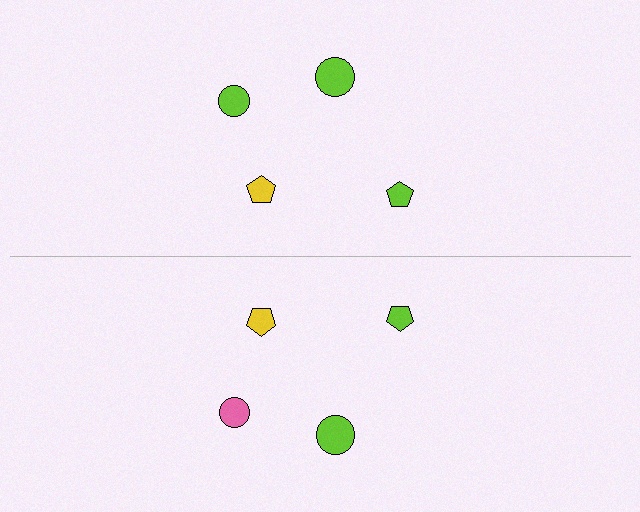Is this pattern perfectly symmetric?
No, the pattern is not perfectly symmetric. The pink circle on the bottom side breaks the symmetry — its mirror counterpart is lime.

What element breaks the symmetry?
The pink circle on the bottom side breaks the symmetry — its mirror counterpart is lime.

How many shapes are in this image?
There are 8 shapes in this image.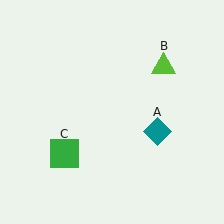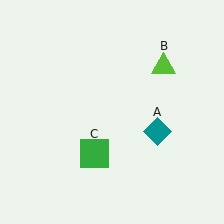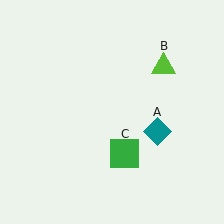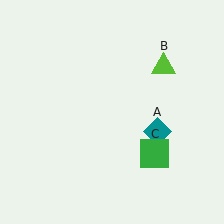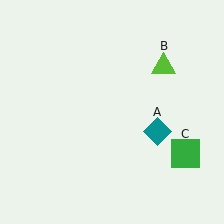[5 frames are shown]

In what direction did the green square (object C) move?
The green square (object C) moved right.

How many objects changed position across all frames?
1 object changed position: green square (object C).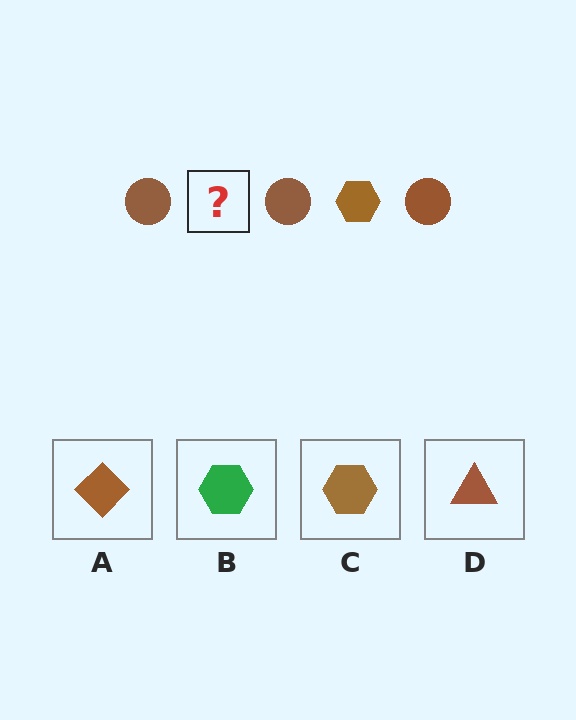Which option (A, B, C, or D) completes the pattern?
C.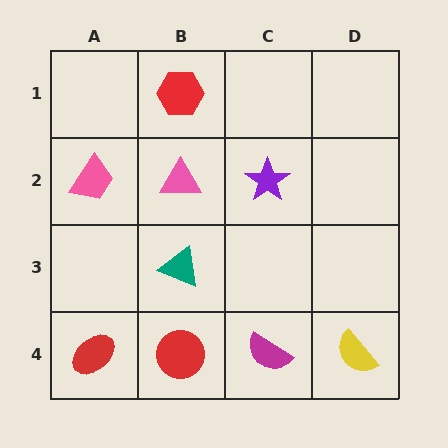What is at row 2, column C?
A purple star.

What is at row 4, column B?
A red circle.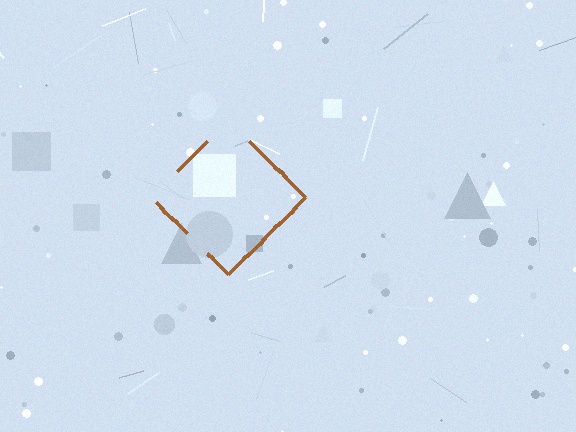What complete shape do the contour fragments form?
The contour fragments form a diamond.